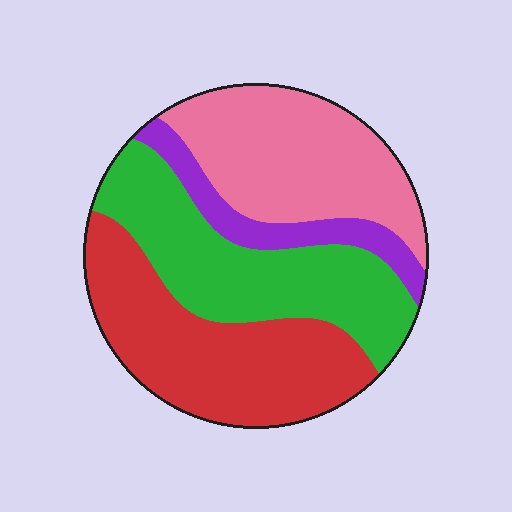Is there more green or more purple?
Green.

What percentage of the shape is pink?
Pink takes up about one quarter (1/4) of the shape.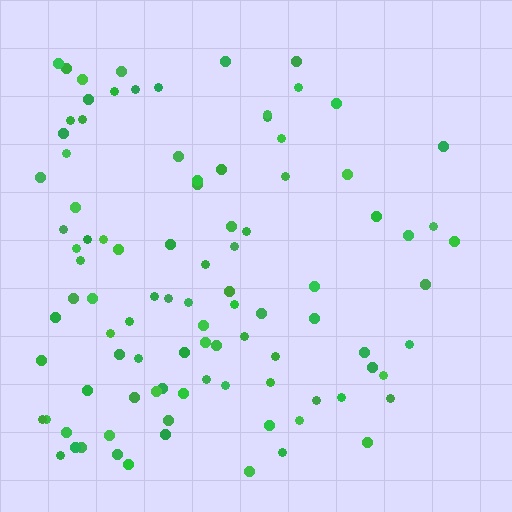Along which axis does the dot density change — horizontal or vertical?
Horizontal.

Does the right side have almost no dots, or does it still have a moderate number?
Still a moderate number, just noticeably fewer than the left.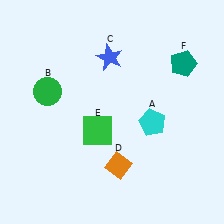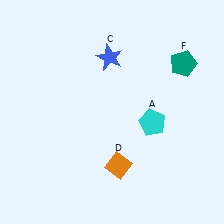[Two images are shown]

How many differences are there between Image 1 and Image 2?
There are 2 differences between the two images.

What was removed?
The green circle (B), the green square (E) were removed in Image 2.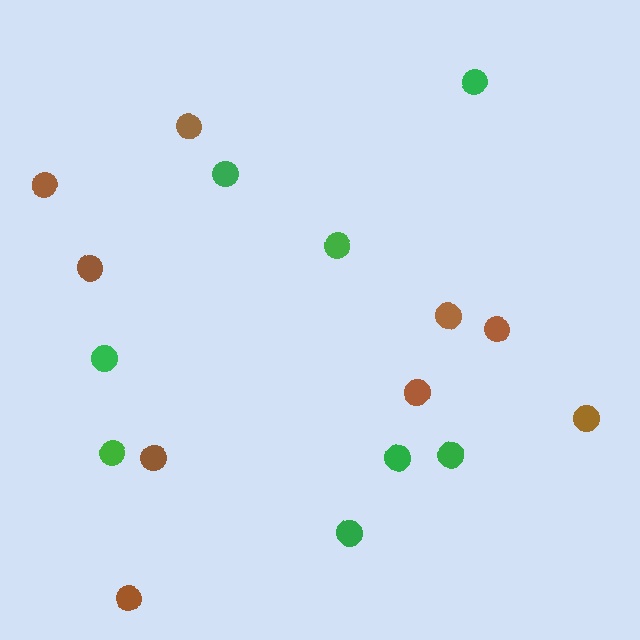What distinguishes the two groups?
There are 2 groups: one group of brown circles (9) and one group of green circles (8).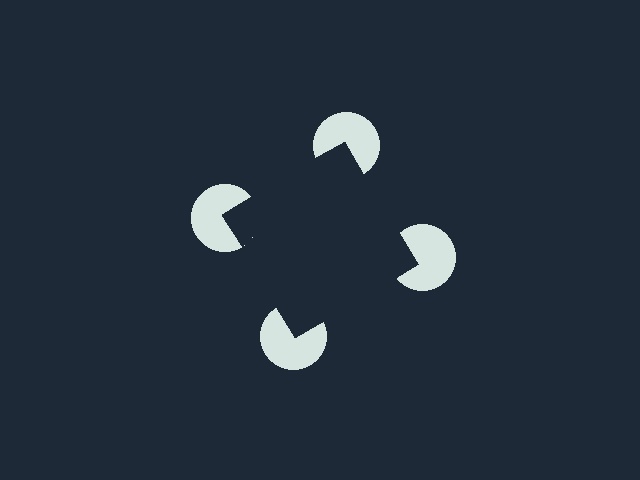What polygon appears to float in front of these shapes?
An illusory square — its edges are inferred from the aligned wedge cuts in the pac-man discs, not physically drawn.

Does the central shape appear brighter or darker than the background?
It typically appears slightly darker than the background, even though no actual brightness change is drawn.